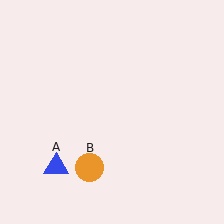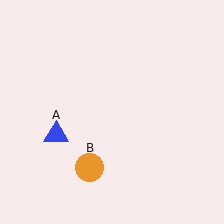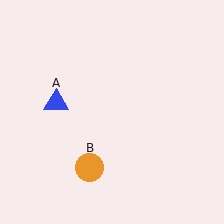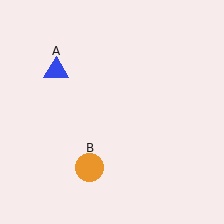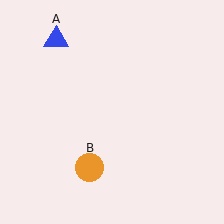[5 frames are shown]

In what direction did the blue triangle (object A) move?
The blue triangle (object A) moved up.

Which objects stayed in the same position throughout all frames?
Orange circle (object B) remained stationary.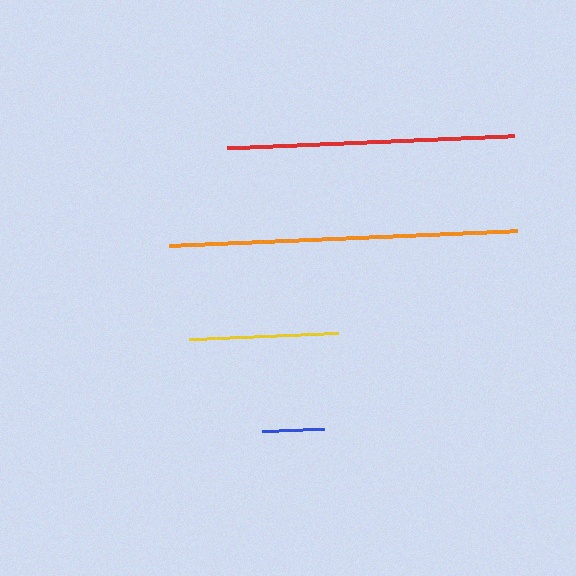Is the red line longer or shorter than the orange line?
The orange line is longer than the red line.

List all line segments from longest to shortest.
From longest to shortest: orange, red, yellow, blue.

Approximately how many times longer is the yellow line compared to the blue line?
The yellow line is approximately 2.4 times the length of the blue line.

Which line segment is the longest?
The orange line is the longest at approximately 347 pixels.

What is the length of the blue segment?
The blue segment is approximately 62 pixels long.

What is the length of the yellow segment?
The yellow segment is approximately 149 pixels long.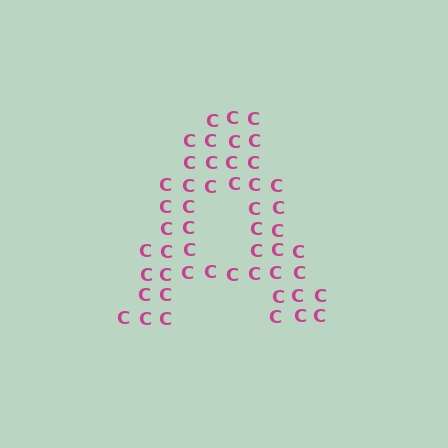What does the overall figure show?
The overall figure shows the letter A.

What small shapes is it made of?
It is made of small letter C's.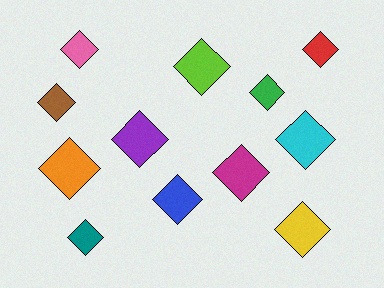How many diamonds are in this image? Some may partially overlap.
There are 12 diamonds.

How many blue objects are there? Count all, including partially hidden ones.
There is 1 blue object.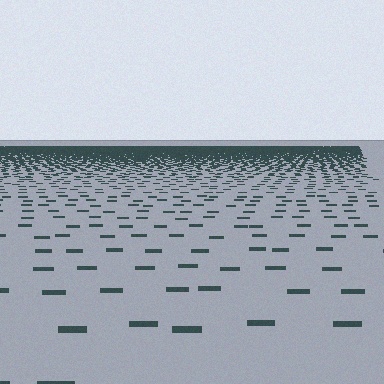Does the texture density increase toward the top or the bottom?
Density increases toward the top.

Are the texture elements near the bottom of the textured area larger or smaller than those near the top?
Larger. Near the bottom, elements are closer to the viewer and appear at a bigger on-screen size.